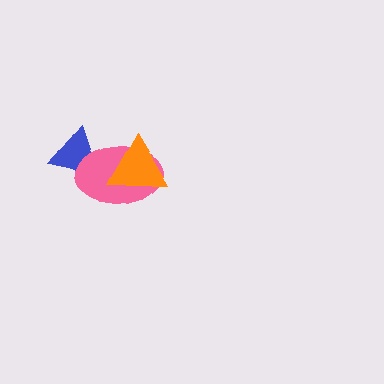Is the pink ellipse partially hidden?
Yes, it is partially covered by another shape.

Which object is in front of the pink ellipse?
The orange triangle is in front of the pink ellipse.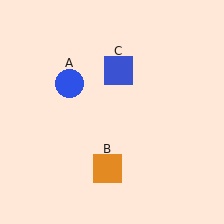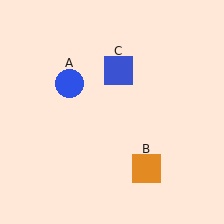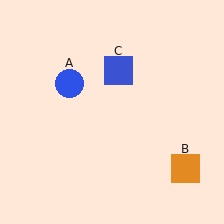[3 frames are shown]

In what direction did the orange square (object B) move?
The orange square (object B) moved right.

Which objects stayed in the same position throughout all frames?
Blue circle (object A) and blue square (object C) remained stationary.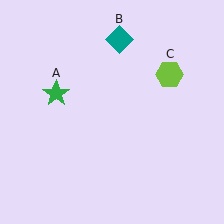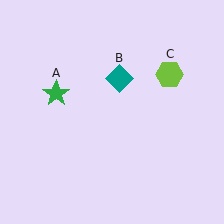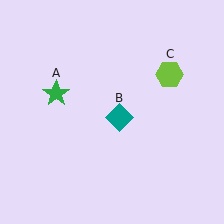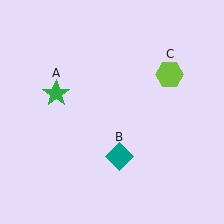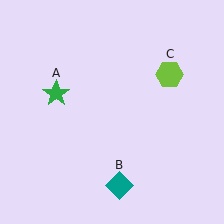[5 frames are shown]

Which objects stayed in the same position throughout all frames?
Green star (object A) and lime hexagon (object C) remained stationary.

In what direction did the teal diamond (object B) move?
The teal diamond (object B) moved down.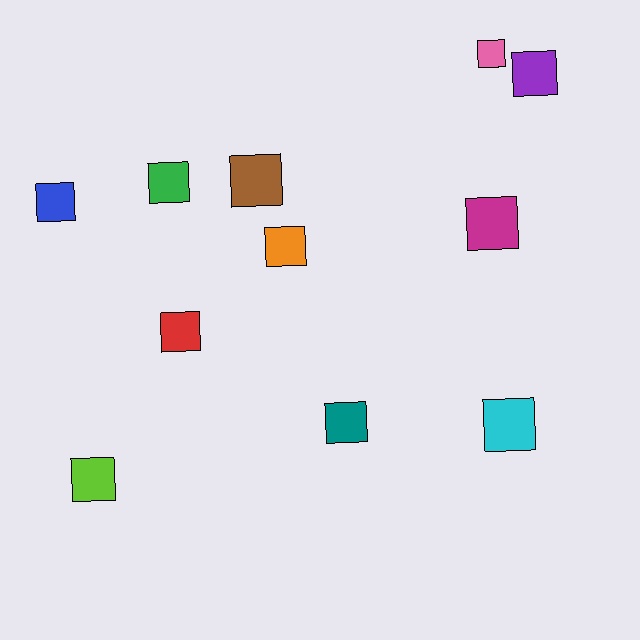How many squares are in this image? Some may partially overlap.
There are 11 squares.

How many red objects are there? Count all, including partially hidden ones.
There is 1 red object.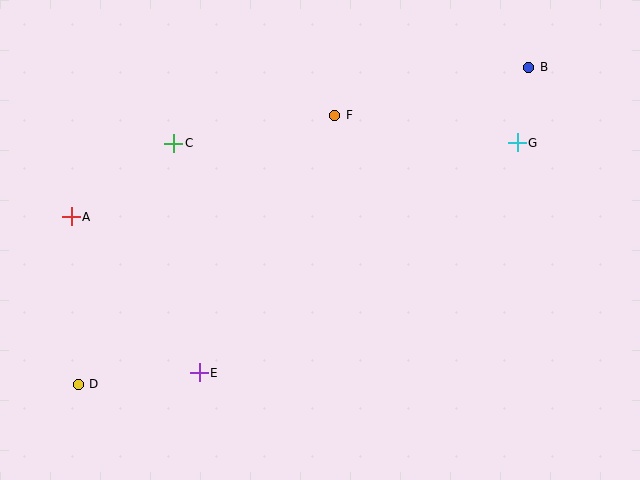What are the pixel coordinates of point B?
Point B is at (529, 67).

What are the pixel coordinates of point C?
Point C is at (174, 143).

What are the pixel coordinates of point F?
Point F is at (335, 115).